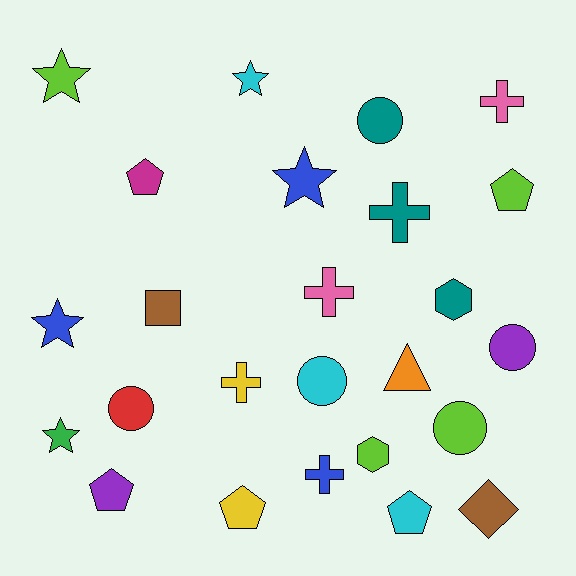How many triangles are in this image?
There is 1 triangle.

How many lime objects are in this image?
There are 4 lime objects.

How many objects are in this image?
There are 25 objects.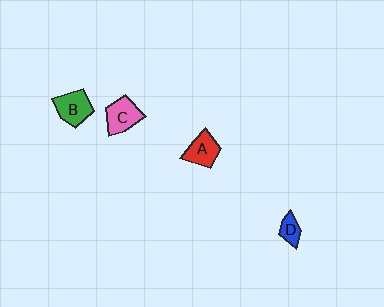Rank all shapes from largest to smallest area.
From largest to smallest: B (green), C (pink), A (red), D (blue).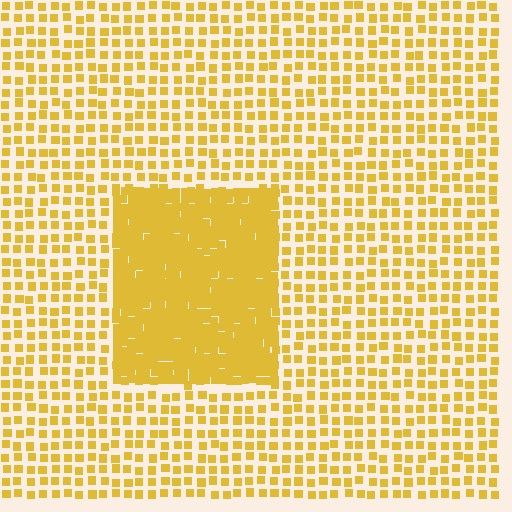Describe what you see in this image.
The image contains small yellow elements arranged at two different densities. A rectangle-shaped region is visible where the elements are more densely packed than the surrounding area.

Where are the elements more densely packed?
The elements are more densely packed inside the rectangle boundary.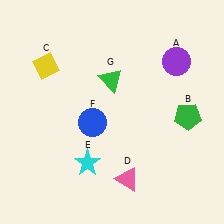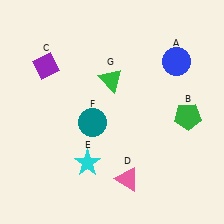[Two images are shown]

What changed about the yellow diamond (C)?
In Image 1, C is yellow. In Image 2, it changed to purple.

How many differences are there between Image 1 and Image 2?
There are 3 differences between the two images.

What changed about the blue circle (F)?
In Image 1, F is blue. In Image 2, it changed to teal.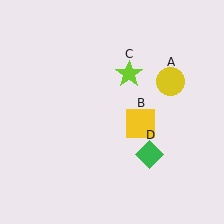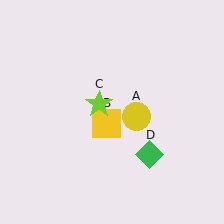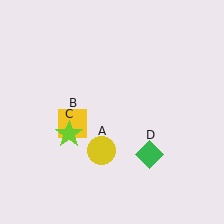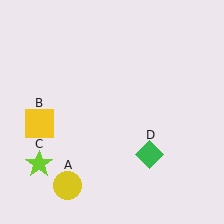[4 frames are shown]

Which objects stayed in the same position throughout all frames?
Green diamond (object D) remained stationary.